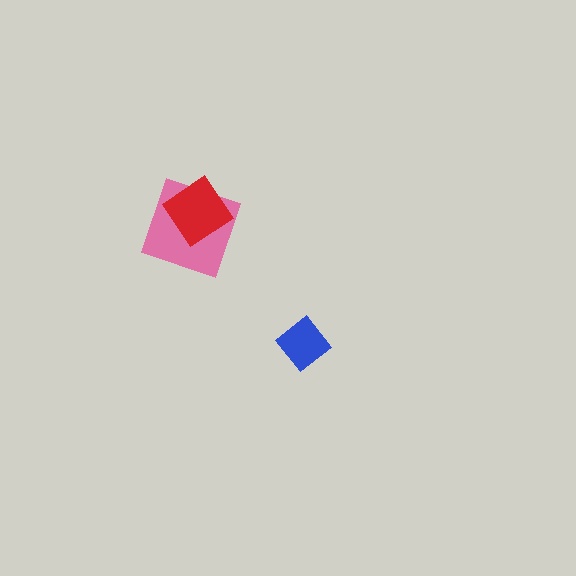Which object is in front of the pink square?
The red diamond is in front of the pink square.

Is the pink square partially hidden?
Yes, it is partially covered by another shape.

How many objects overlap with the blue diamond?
0 objects overlap with the blue diamond.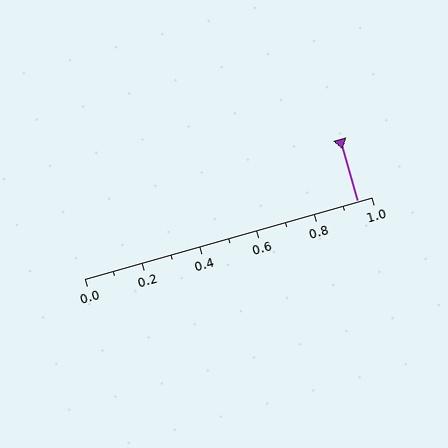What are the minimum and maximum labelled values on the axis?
The axis runs from 0.0 to 1.0.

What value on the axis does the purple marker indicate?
The marker indicates approximately 0.95.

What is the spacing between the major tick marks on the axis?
The major ticks are spaced 0.2 apart.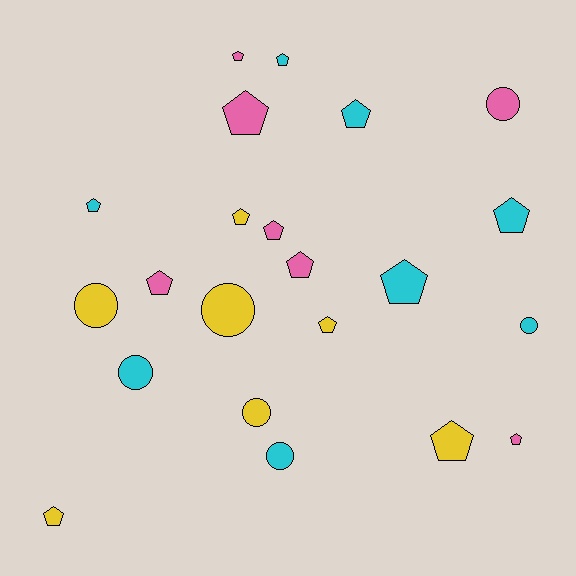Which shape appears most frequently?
Pentagon, with 15 objects.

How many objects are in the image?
There are 22 objects.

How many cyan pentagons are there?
There are 5 cyan pentagons.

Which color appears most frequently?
Cyan, with 8 objects.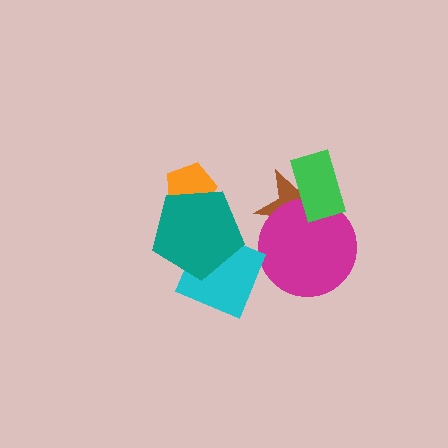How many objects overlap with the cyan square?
1 object overlaps with the cyan square.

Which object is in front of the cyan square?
The teal pentagon is in front of the cyan square.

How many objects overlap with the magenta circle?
2 objects overlap with the magenta circle.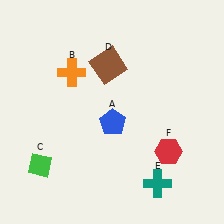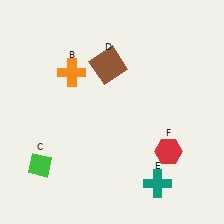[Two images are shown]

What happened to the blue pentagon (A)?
The blue pentagon (A) was removed in Image 2. It was in the bottom-right area of Image 1.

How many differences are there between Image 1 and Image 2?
There is 1 difference between the two images.